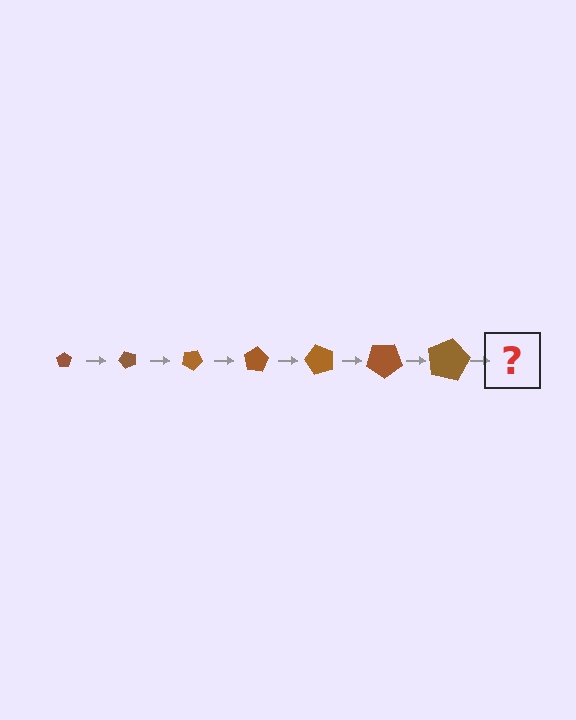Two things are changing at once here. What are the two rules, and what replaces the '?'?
The two rules are that the pentagon grows larger each step and it rotates 50 degrees each step. The '?' should be a pentagon, larger than the previous one and rotated 350 degrees from the start.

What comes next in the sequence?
The next element should be a pentagon, larger than the previous one and rotated 350 degrees from the start.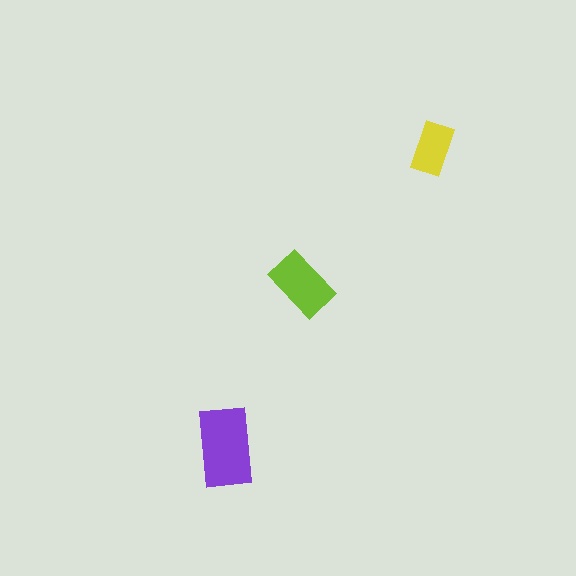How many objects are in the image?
There are 3 objects in the image.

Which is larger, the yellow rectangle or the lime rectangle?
The lime one.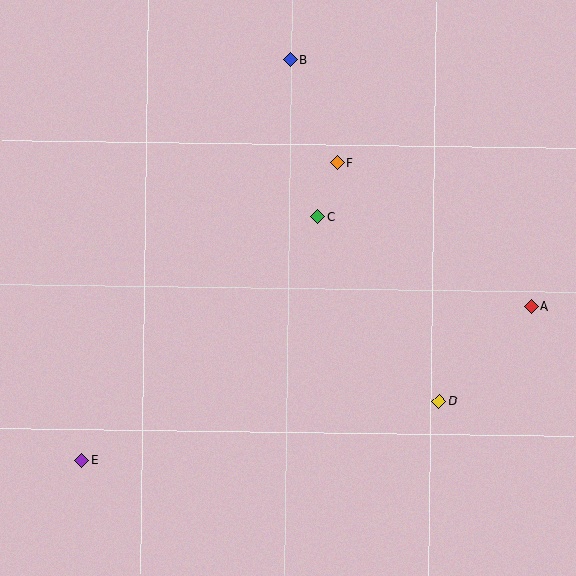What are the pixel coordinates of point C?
Point C is at (318, 217).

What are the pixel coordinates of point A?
Point A is at (531, 306).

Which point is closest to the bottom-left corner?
Point E is closest to the bottom-left corner.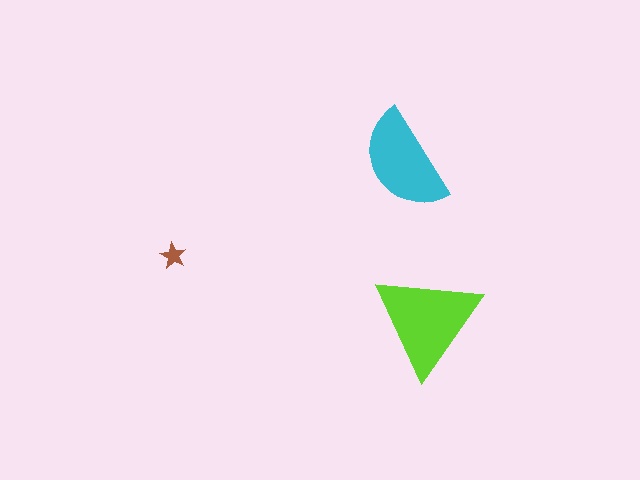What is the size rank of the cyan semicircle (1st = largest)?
2nd.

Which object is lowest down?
The lime triangle is bottommost.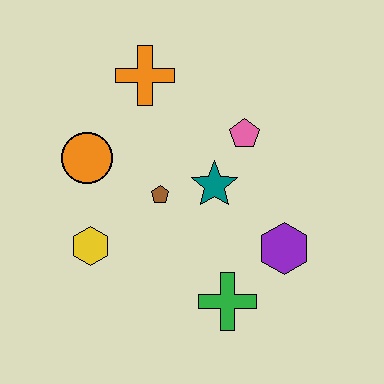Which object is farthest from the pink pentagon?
The yellow hexagon is farthest from the pink pentagon.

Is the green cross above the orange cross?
No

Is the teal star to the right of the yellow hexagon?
Yes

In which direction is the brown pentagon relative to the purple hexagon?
The brown pentagon is to the left of the purple hexagon.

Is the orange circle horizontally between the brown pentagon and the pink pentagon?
No